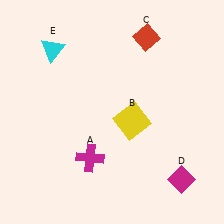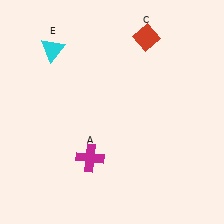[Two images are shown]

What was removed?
The yellow square (B), the magenta diamond (D) were removed in Image 2.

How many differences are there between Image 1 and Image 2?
There are 2 differences between the two images.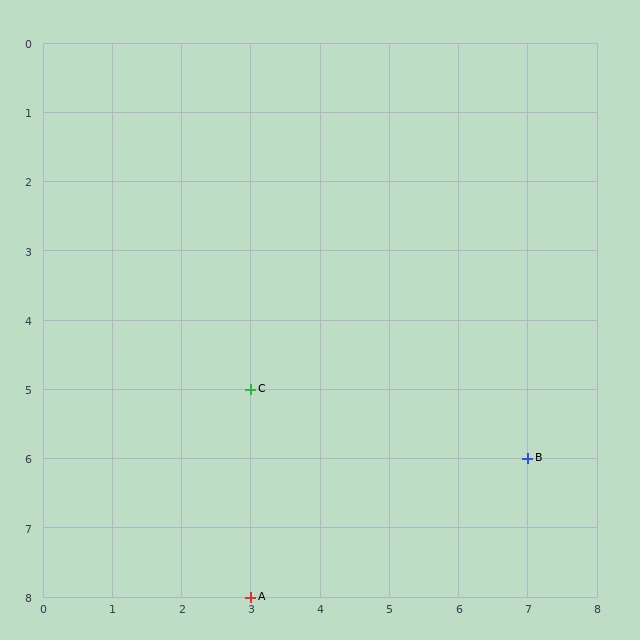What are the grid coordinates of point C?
Point C is at grid coordinates (3, 5).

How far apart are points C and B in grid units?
Points C and B are 4 columns and 1 row apart (about 4.1 grid units diagonally).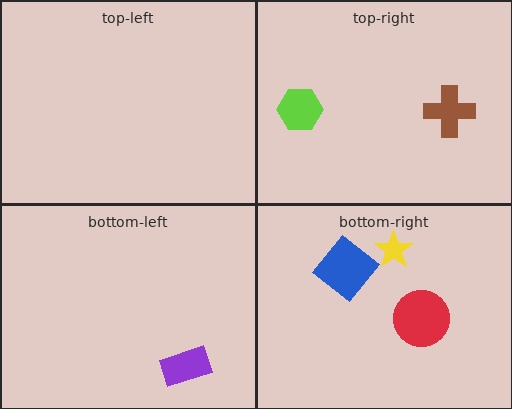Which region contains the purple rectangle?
The bottom-left region.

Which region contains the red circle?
The bottom-right region.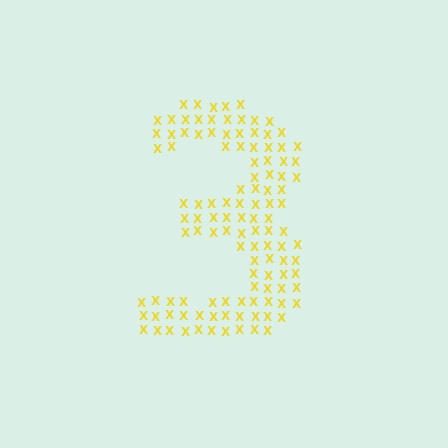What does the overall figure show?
The overall figure shows the digit 3.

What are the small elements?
The small elements are letter X's.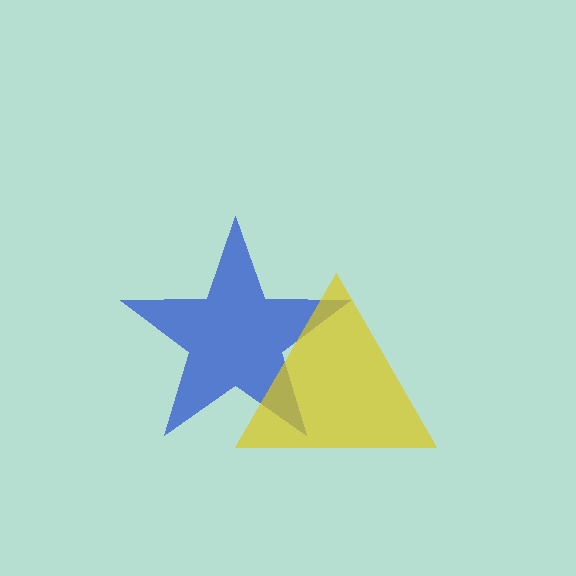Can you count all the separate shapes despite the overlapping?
Yes, there are 2 separate shapes.